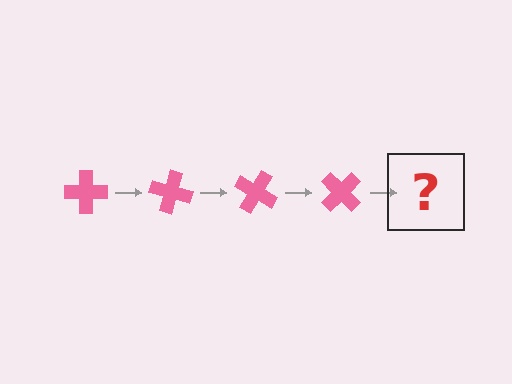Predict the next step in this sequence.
The next step is a pink cross rotated 60 degrees.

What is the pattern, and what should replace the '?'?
The pattern is that the cross rotates 15 degrees each step. The '?' should be a pink cross rotated 60 degrees.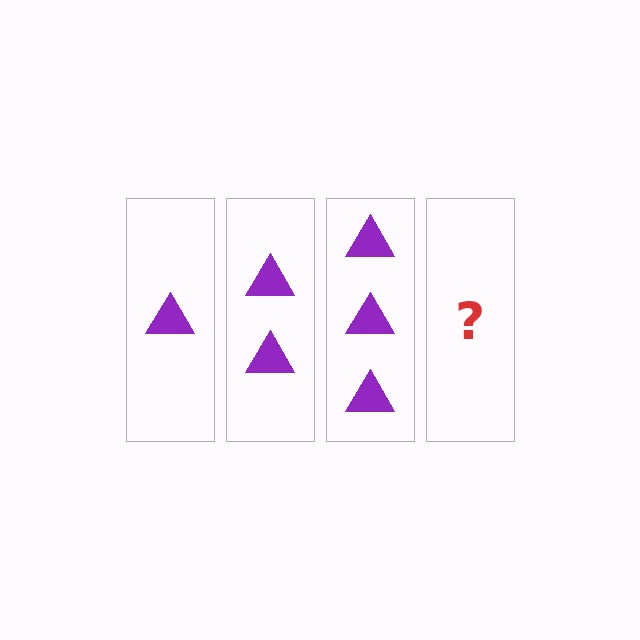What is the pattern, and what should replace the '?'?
The pattern is that each step adds one more triangle. The '?' should be 4 triangles.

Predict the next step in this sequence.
The next step is 4 triangles.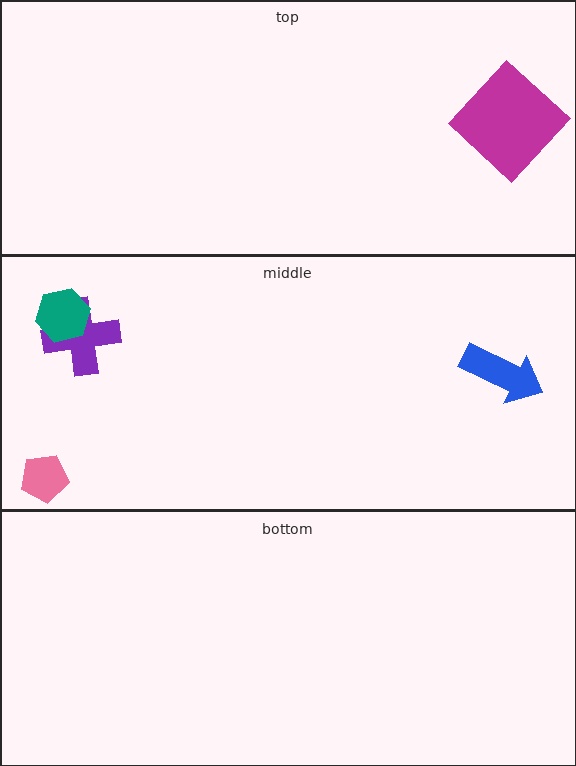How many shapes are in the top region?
1.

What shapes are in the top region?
The magenta diamond.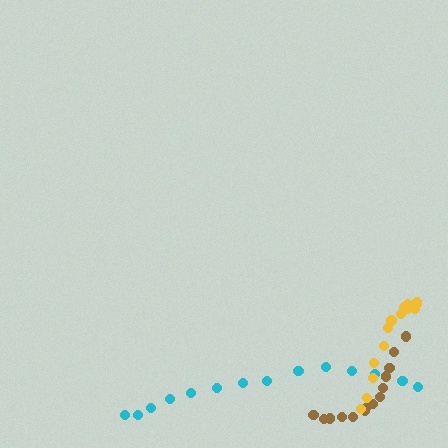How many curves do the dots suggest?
There are 3 distinct paths.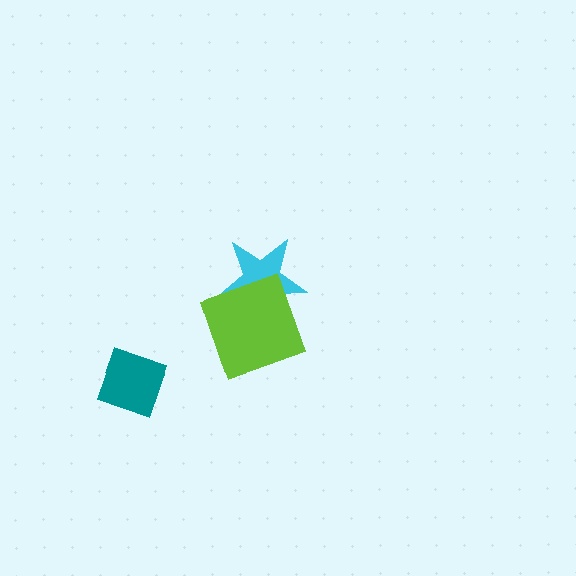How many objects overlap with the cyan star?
1 object overlaps with the cyan star.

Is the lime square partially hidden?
No, no other shape covers it.